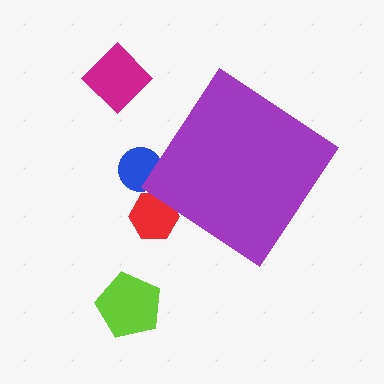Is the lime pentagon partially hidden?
No, the lime pentagon is fully visible.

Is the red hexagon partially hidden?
Yes, the red hexagon is partially hidden behind the purple diamond.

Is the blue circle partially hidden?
Yes, the blue circle is partially hidden behind the purple diamond.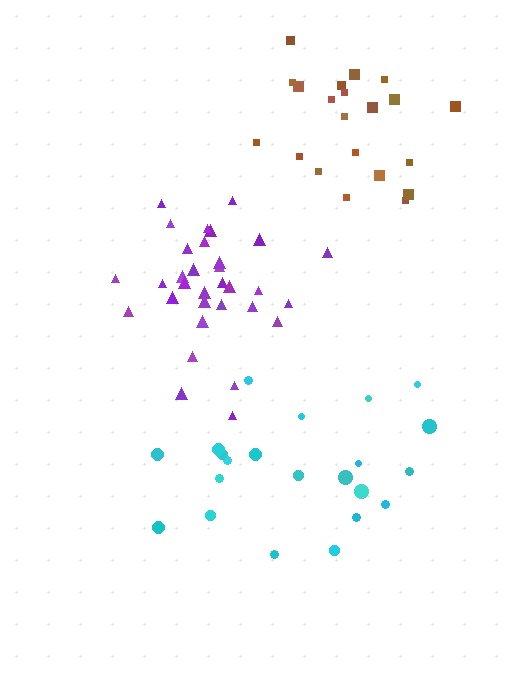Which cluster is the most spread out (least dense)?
Cyan.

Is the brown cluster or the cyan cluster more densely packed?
Brown.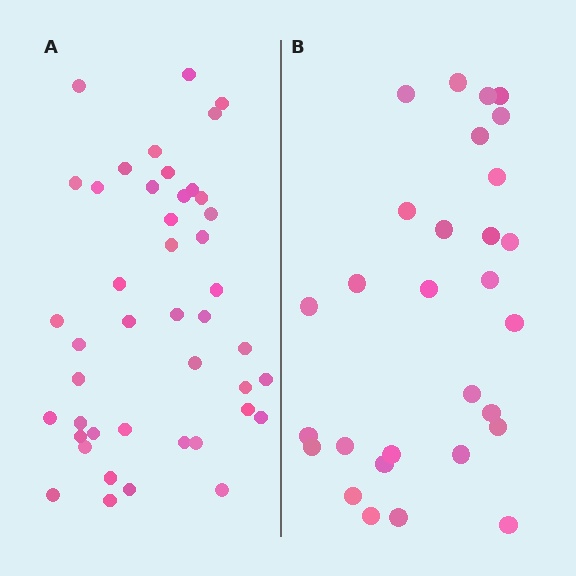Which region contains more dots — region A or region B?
Region A (the left region) has more dots.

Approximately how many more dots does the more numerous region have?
Region A has approximately 15 more dots than region B.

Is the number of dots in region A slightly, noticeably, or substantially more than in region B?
Region A has substantially more. The ratio is roughly 1.5 to 1.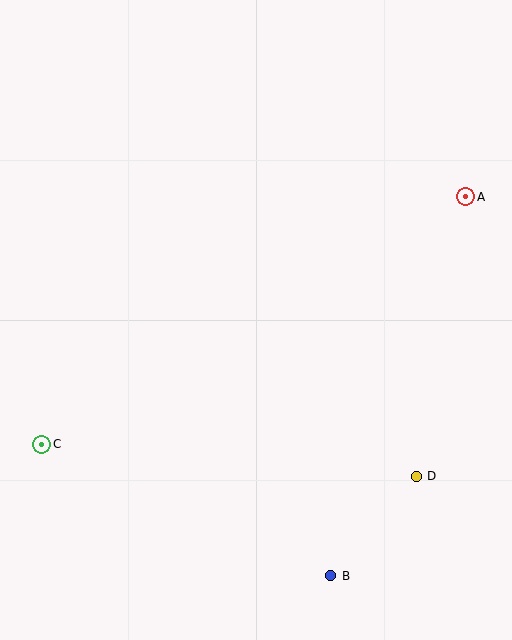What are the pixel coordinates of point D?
Point D is at (416, 476).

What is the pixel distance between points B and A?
The distance between B and A is 402 pixels.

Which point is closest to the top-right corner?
Point A is closest to the top-right corner.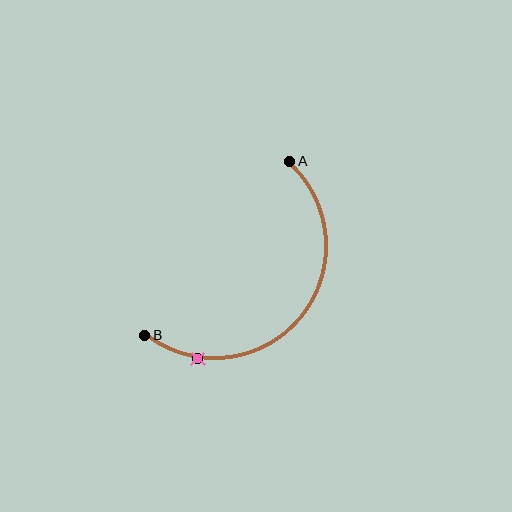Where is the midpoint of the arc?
The arc midpoint is the point on the curve farthest from the straight line joining A and B. It sits below and to the right of that line.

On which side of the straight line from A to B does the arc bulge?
The arc bulges below and to the right of the straight line connecting A and B.